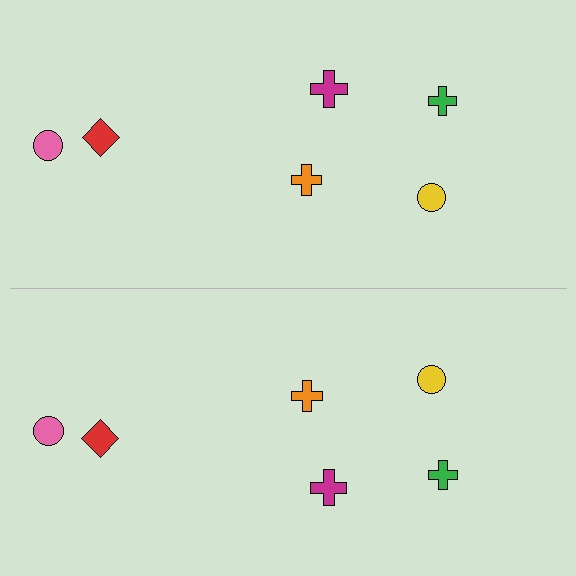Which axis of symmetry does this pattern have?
The pattern has a horizontal axis of symmetry running through the center of the image.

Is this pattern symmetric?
Yes, this pattern has bilateral (reflection) symmetry.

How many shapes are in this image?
There are 12 shapes in this image.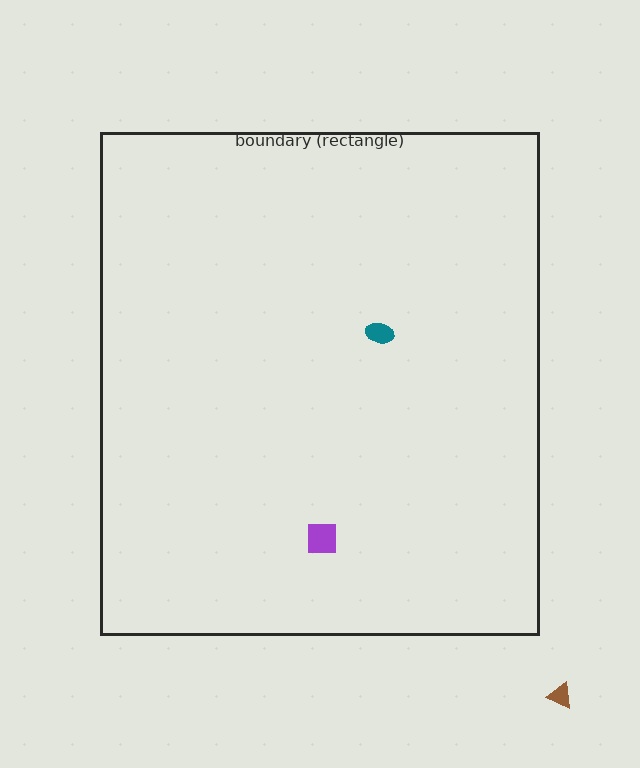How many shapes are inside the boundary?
2 inside, 1 outside.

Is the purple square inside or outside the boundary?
Inside.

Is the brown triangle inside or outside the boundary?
Outside.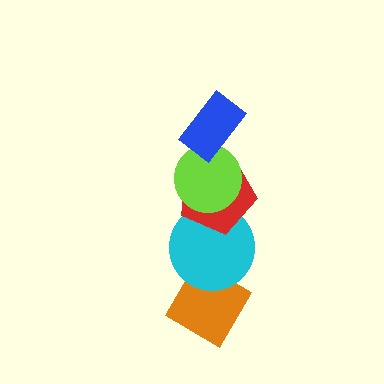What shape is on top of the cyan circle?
The red pentagon is on top of the cyan circle.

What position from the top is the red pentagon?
The red pentagon is 3rd from the top.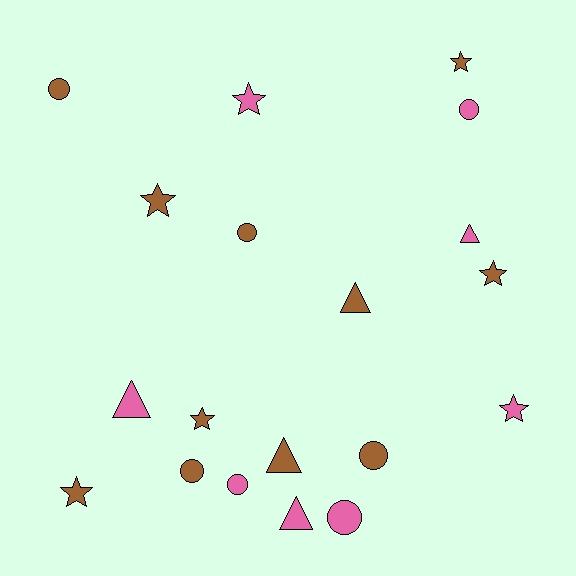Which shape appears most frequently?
Star, with 7 objects.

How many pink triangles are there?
There are 3 pink triangles.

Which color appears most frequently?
Brown, with 11 objects.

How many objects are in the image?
There are 19 objects.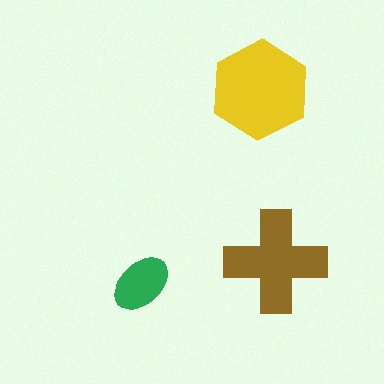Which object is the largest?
The yellow hexagon.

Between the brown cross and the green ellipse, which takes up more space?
The brown cross.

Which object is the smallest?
The green ellipse.